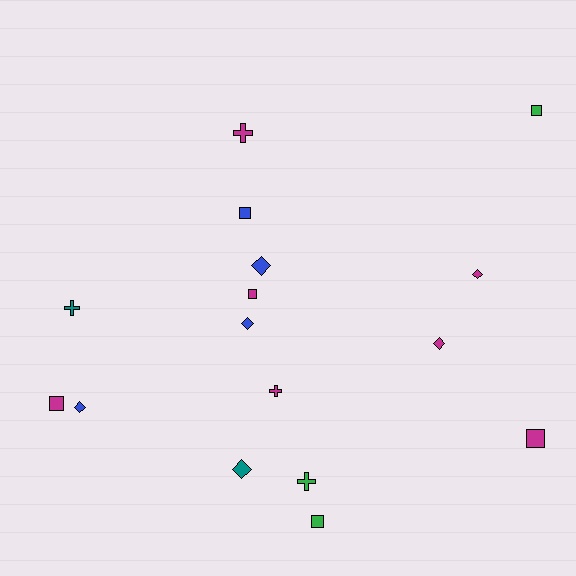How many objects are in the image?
There are 16 objects.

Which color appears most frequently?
Magenta, with 7 objects.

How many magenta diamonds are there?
There are 2 magenta diamonds.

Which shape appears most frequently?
Diamond, with 6 objects.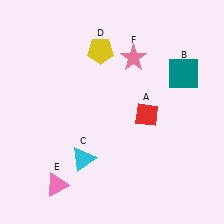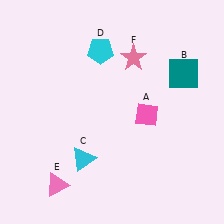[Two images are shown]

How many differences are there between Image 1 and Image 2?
There are 2 differences between the two images.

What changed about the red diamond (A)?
In Image 1, A is red. In Image 2, it changed to pink.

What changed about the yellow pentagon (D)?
In Image 1, D is yellow. In Image 2, it changed to cyan.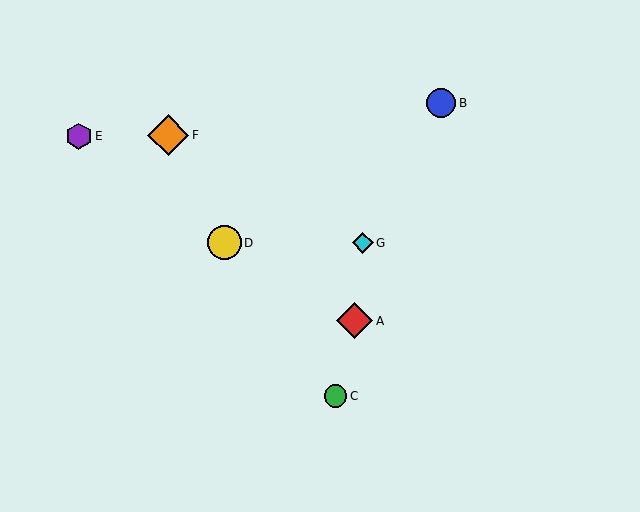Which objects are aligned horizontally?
Objects D, G are aligned horizontally.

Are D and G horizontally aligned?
Yes, both are at y≈243.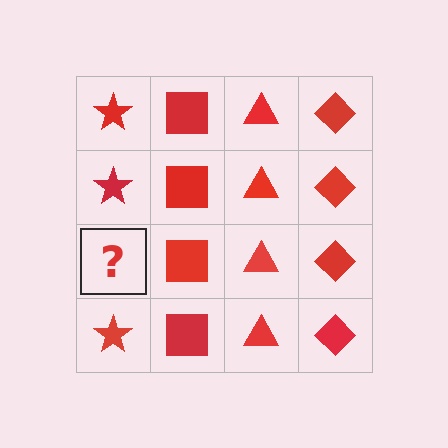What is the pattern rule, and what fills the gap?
The rule is that each column has a consistent shape. The gap should be filled with a red star.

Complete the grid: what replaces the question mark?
The question mark should be replaced with a red star.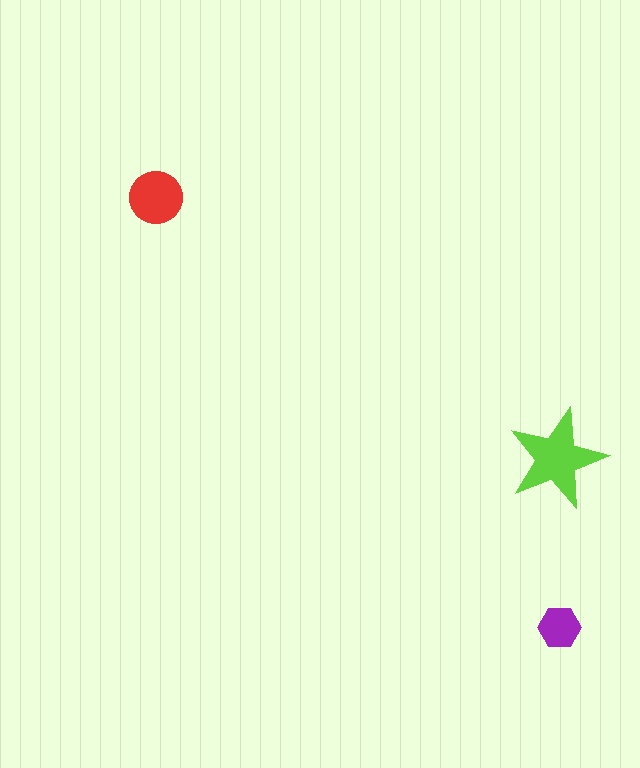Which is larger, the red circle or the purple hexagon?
The red circle.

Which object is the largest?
The lime star.